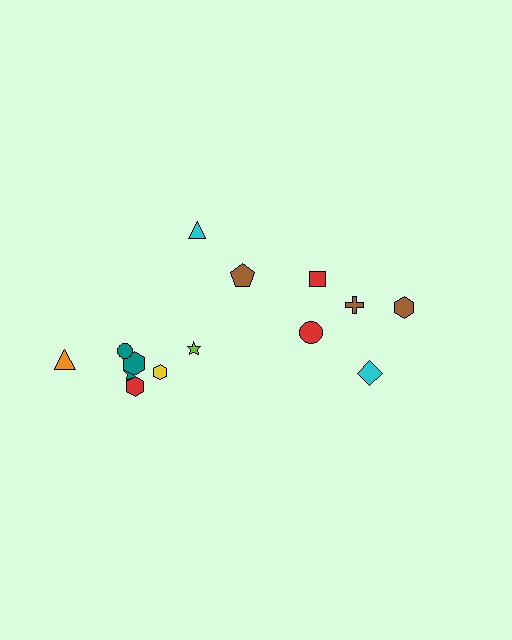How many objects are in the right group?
There are 6 objects.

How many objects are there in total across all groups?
There are 14 objects.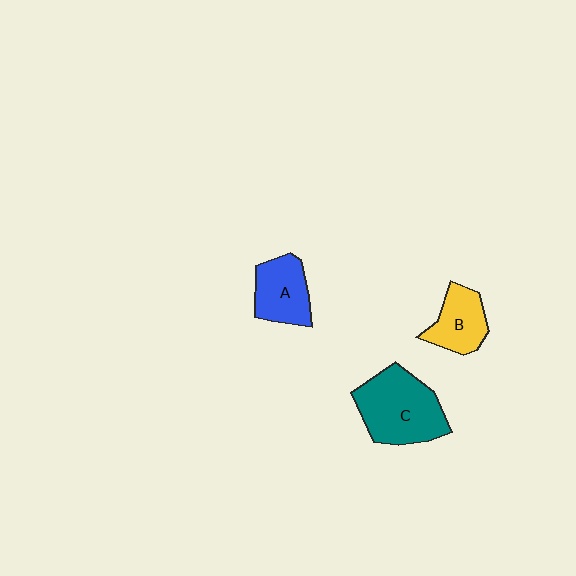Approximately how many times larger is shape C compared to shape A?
Approximately 1.6 times.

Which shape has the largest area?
Shape C (teal).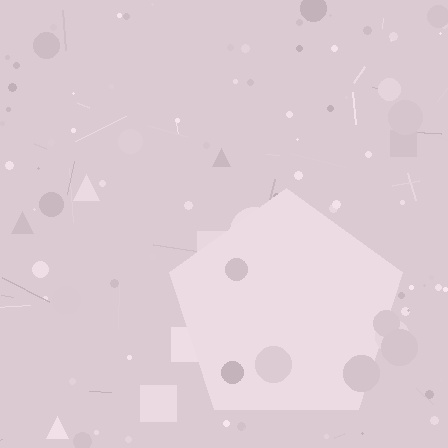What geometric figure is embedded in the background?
A pentagon is embedded in the background.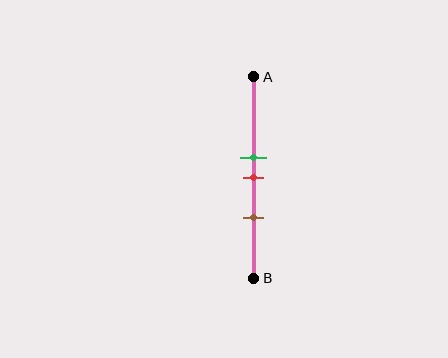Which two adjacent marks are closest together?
The green and red marks are the closest adjacent pair.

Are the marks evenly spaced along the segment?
Yes, the marks are approximately evenly spaced.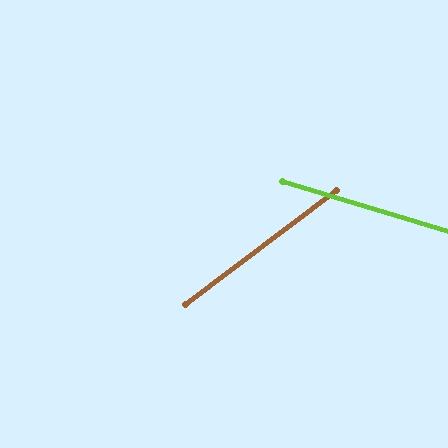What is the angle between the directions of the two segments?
Approximately 54 degrees.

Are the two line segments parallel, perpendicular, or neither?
Neither parallel nor perpendicular — they differ by about 54°.